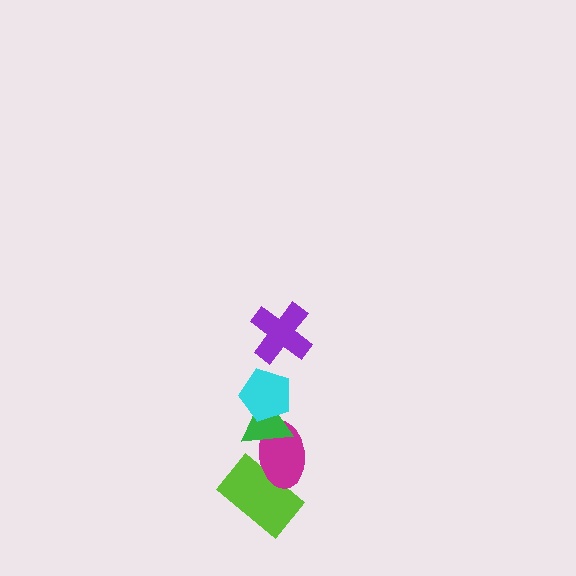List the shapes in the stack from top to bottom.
From top to bottom: the purple cross, the cyan pentagon, the green triangle, the magenta ellipse, the lime rectangle.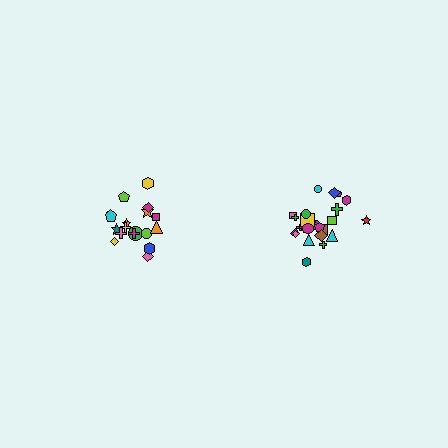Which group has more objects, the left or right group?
The right group.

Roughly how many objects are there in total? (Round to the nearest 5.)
Roughly 45 objects in total.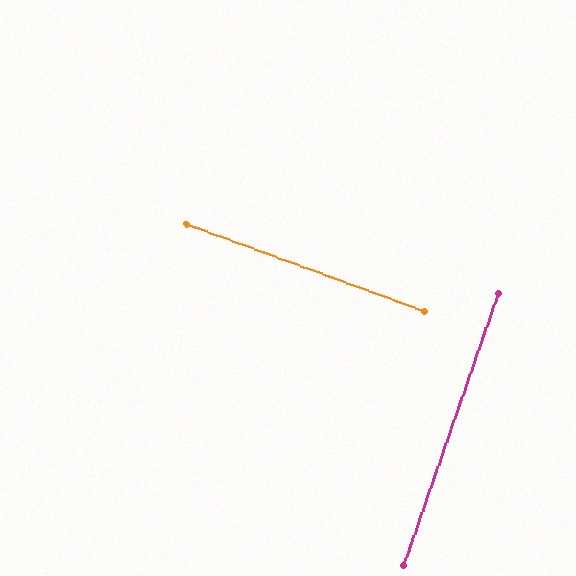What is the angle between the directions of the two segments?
Approximately 89 degrees.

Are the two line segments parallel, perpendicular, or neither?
Perpendicular — they meet at approximately 89°.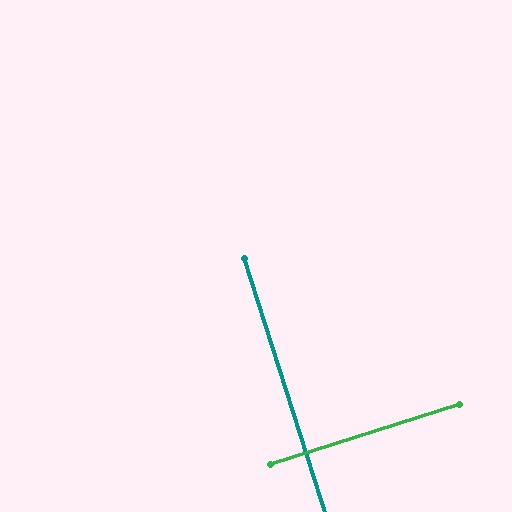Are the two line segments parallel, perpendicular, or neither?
Perpendicular — they meet at approximately 90°.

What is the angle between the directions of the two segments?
Approximately 90 degrees.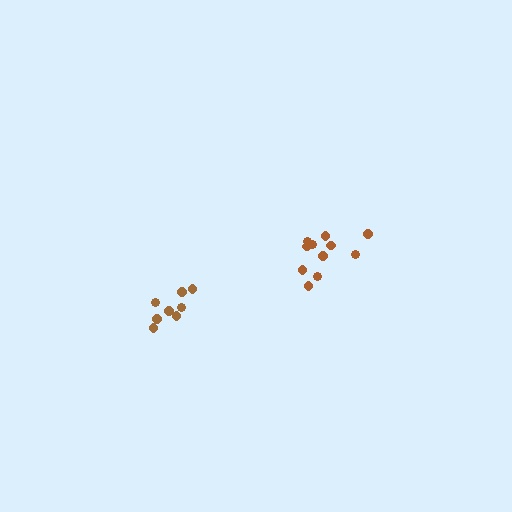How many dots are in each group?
Group 1: 11 dots, Group 2: 8 dots (19 total).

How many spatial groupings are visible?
There are 2 spatial groupings.